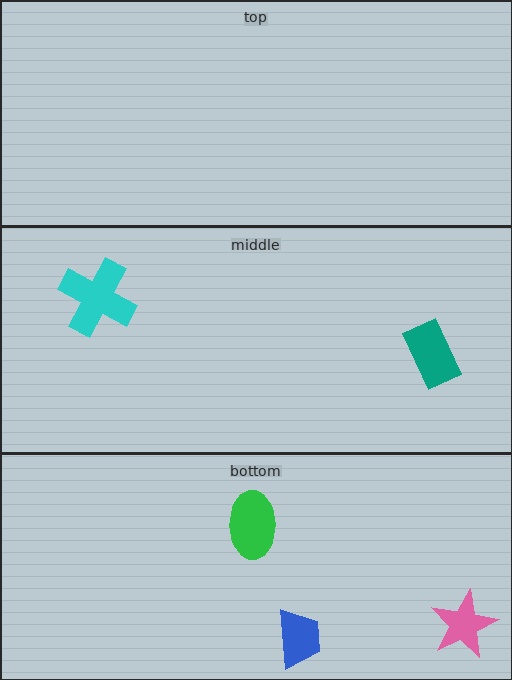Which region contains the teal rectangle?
The middle region.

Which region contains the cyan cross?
The middle region.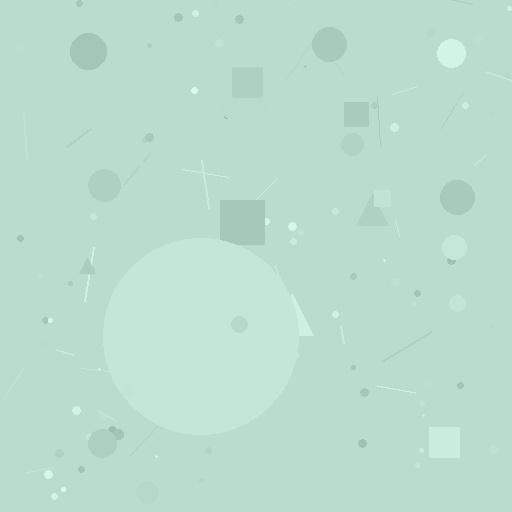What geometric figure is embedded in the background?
A circle is embedded in the background.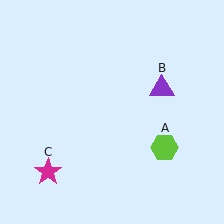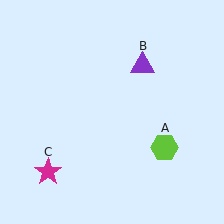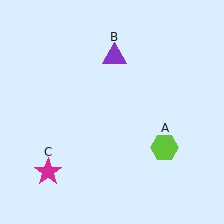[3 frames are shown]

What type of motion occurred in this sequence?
The purple triangle (object B) rotated counterclockwise around the center of the scene.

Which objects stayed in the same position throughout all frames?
Lime hexagon (object A) and magenta star (object C) remained stationary.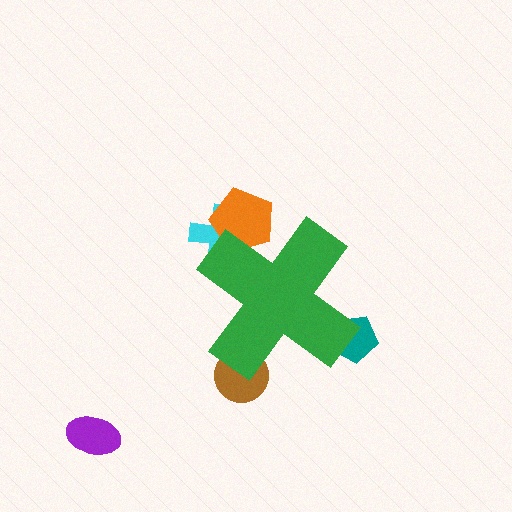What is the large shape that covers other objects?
A green cross.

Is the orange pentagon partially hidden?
Yes, the orange pentagon is partially hidden behind the green cross.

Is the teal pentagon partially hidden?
Yes, the teal pentagon is partially hidden behind the green cross.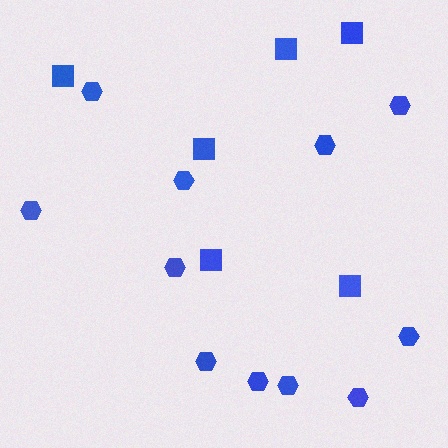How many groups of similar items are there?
There are 2 groups: one group of squares (6) and one group of hexagons (11).